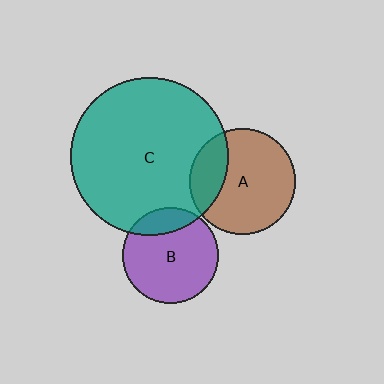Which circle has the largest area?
Circle C (teal).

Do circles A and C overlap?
Yes.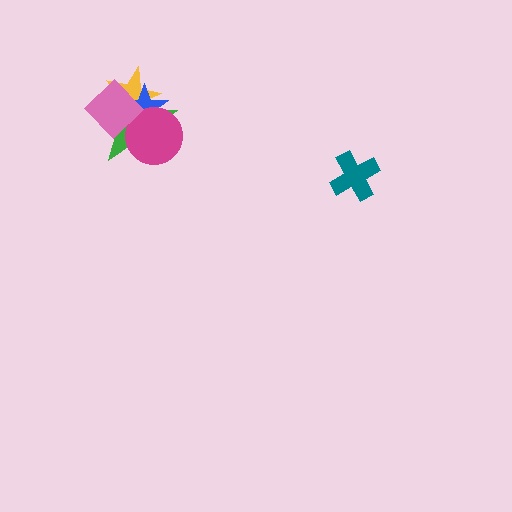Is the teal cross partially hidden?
No, no other shape covers it.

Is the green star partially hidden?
Yes, it is partially covered by another shape.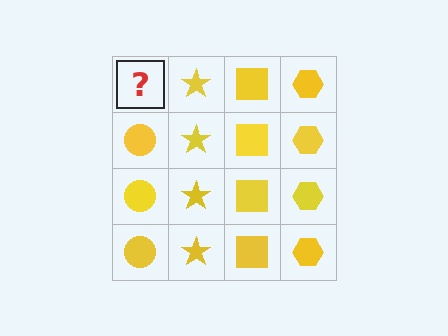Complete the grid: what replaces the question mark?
The question mark should be replaced with a yellow circle.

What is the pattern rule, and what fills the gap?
The rule is that each column has a consistent shape. The gap should be filled with a yellow circle.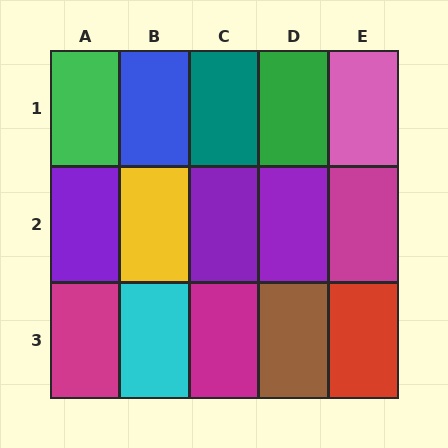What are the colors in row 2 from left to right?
Purple, yellow, purple, purple, magenta.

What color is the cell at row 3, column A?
Magenta.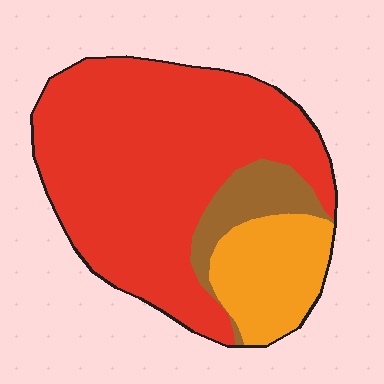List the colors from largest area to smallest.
From largest to smallest: red, orange, brown.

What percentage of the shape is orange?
Orange covers roughly 20% of the shape.